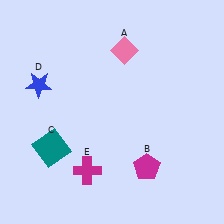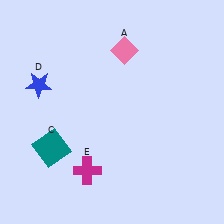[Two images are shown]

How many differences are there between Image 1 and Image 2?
There is 1 difference between the two images.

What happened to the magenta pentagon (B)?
The magenta pentagon (B) was removed in Image 2. It was in the bottom-right area of Image 1.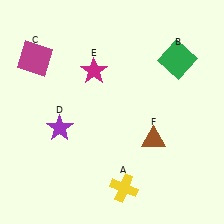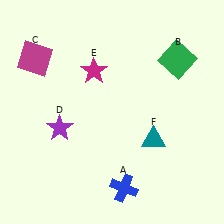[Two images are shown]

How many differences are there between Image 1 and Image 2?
There are 2 differences between the two images.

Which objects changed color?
A changed from yellow to blue. F changed from brown to teal.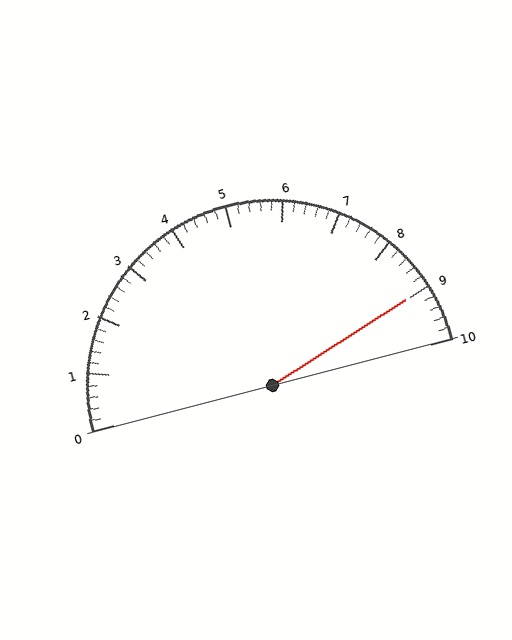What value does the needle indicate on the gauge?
The needle indicates approximately 9.0.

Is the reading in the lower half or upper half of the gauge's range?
The reading is in the upper half of the range (0 to 10).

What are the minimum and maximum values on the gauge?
The gauge ranges from 0 to 10.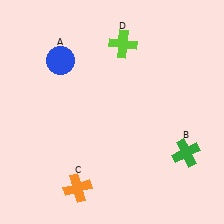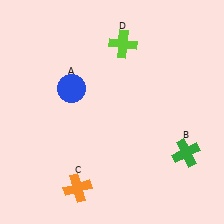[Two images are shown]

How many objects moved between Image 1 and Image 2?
1 object moved between the two images.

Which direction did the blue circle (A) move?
The blue circle (A) moved down.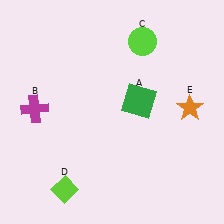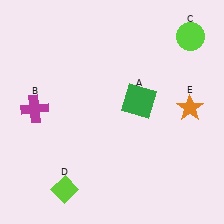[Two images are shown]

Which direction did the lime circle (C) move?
The lime circle (C) moved right.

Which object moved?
The lime circle (C) moved right.